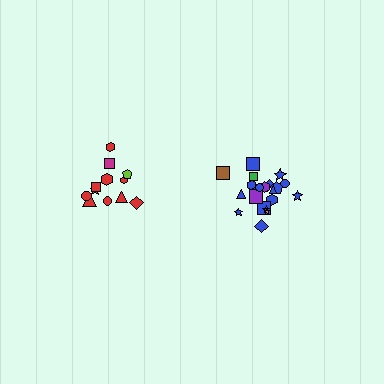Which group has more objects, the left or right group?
The right group.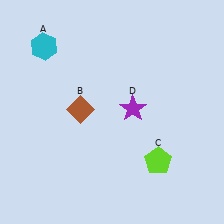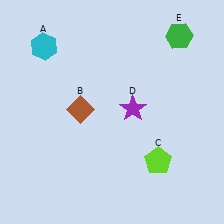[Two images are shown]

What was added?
A green hexagon (E) was added in Image 2.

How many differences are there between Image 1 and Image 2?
There is 1 difference between the two images.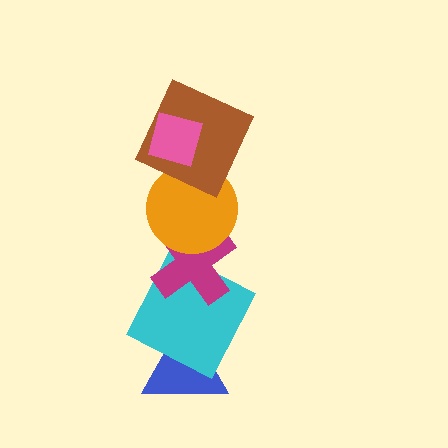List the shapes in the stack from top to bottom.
From top to bottom: the pink square, the brown square, the orange circle, the magenta cross, the cyan square, the blue triangle.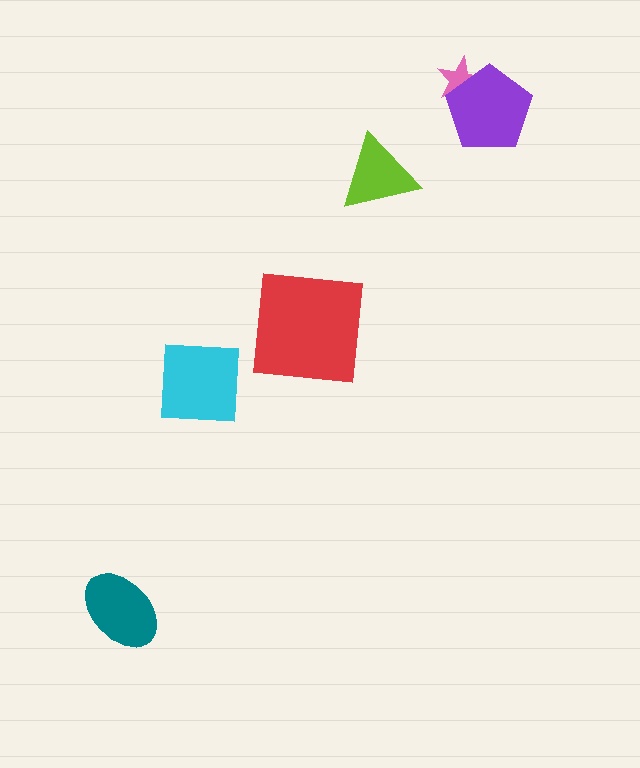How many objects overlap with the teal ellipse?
0 objects overlap with the teal ellipse.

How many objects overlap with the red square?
0 objects overlap with the red square.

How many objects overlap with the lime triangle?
0 objects overlap with the lime triangle.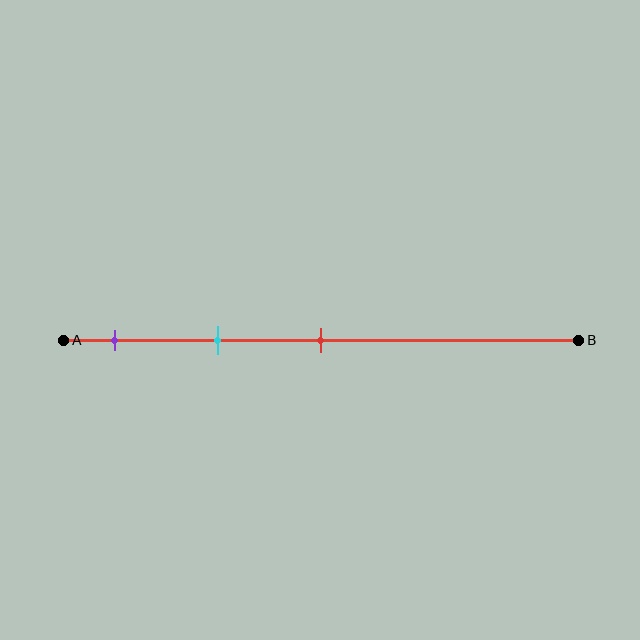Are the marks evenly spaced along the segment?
Yes, the marks are approximately evenly spaced.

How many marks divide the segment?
There are 3 marks dividing the segment.